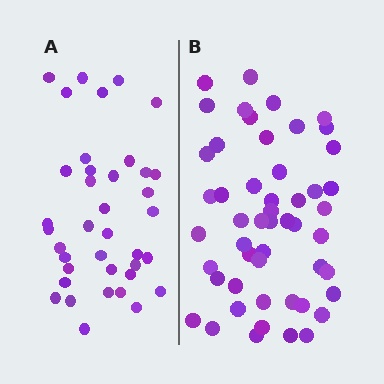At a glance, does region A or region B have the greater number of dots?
Region B (the right region) has more dots.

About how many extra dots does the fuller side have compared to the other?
Region B has approximately 15 more dots than region A.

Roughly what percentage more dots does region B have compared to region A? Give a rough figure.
About 35% more.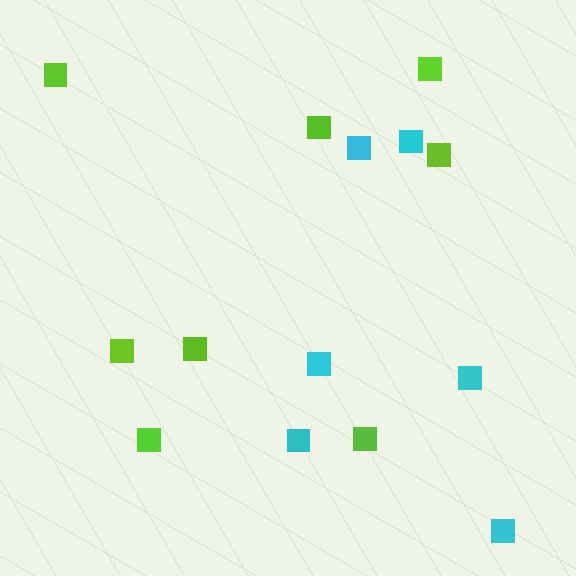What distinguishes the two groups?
There are 2 groups: one group of lime squares (8) and one group of cyan squares (6).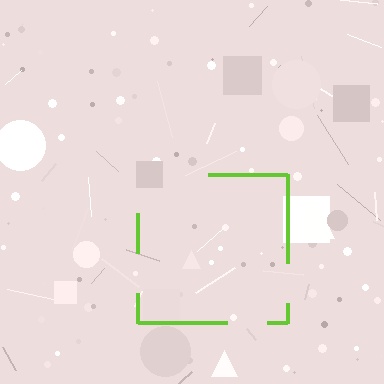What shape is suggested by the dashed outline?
The dashed outline suggests a square.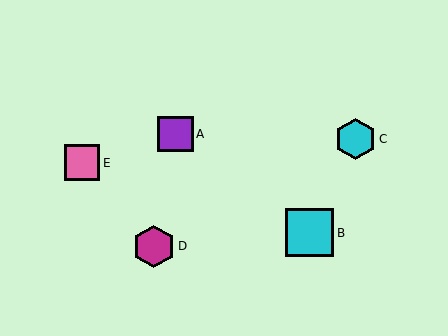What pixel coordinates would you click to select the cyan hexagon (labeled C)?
Click at (356, 139) to select the cyan hexagon C.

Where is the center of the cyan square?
The center of the cyan square is at (309, 233).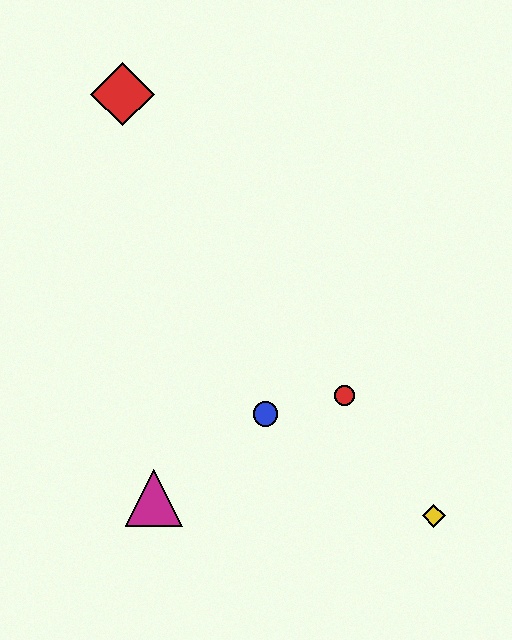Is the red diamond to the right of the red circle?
No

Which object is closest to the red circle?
The blue circle is closest to the red circle.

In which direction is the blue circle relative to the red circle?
The blue circle is to the left of the red circle.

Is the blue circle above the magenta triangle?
Yes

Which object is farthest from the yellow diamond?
The red diamond is farthest from the yellow diamond.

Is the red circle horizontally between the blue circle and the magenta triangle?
No